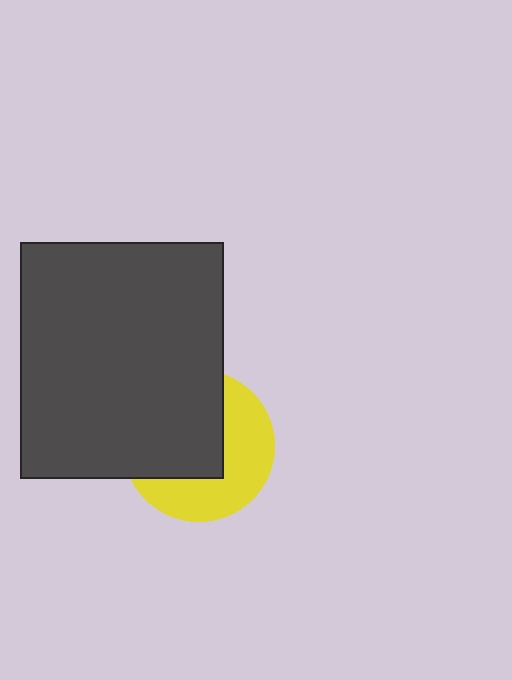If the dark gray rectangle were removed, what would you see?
You would see the complete yellow circle.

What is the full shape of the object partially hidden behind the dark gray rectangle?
The partially hidden object is a yellow circle.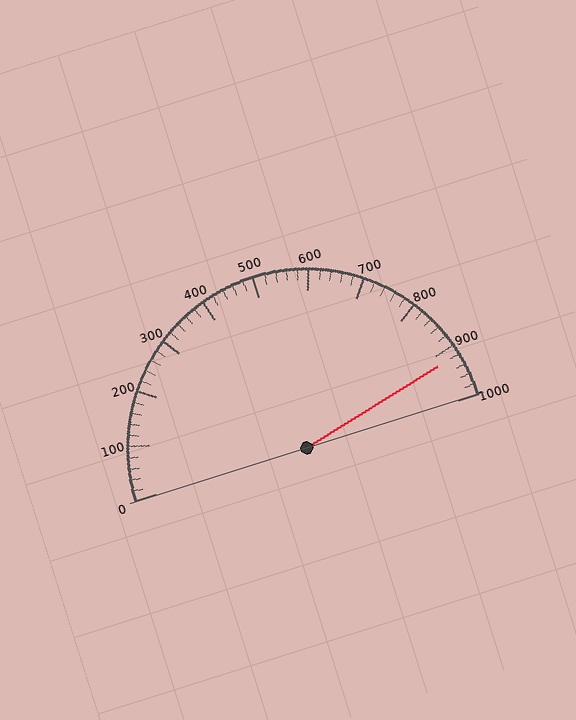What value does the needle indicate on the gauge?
The needle indicates approximately 920.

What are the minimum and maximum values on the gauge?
The gauge ranges from 0 to 1000.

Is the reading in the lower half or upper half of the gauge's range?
The reading is in the upper half of the range (0 to 1000).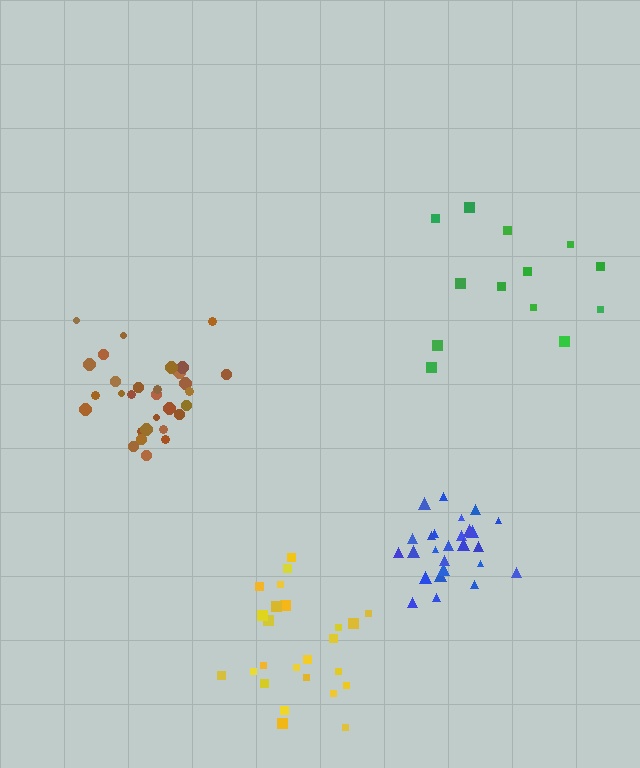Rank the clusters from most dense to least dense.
blue, brown, yellow, green.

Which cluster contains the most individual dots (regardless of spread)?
Brown (30).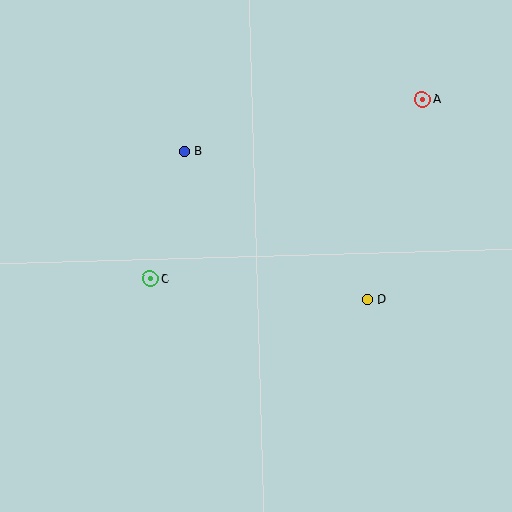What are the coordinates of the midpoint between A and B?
The midpoint between A and B is at (303, 126).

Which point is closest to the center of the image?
Point C at (150, 279) is closest to the center.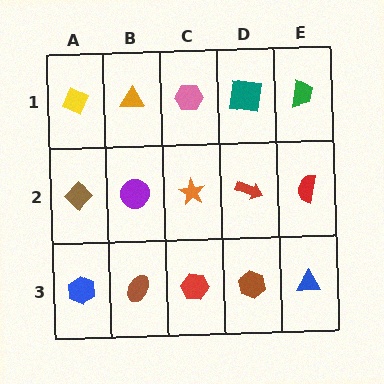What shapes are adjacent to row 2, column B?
An orange triangle (row 1, column B), a brown ellipse (row 3, column B), a brown diamond (row 2, column A), an orange star (row 2, column C).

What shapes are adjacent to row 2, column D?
A teal square (row 1, column D), a brown hexagon (row 3, column D), an orange star (row 2, column C), a red semicircle (row 2, column E).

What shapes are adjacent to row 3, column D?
A red arrow (row 2, column D), a red hexagon (row 3, column C), a blue triangle (row 3, column E).